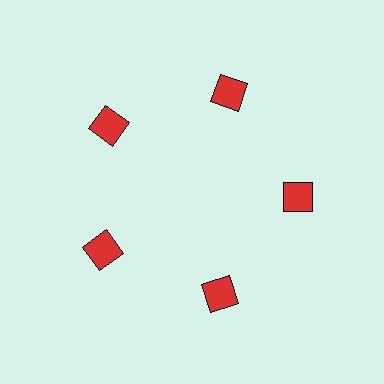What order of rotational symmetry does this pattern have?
This pattern has 5-fold rotational symmetry.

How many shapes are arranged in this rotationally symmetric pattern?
There are 5 shapes, arranged in 5 groups of 1.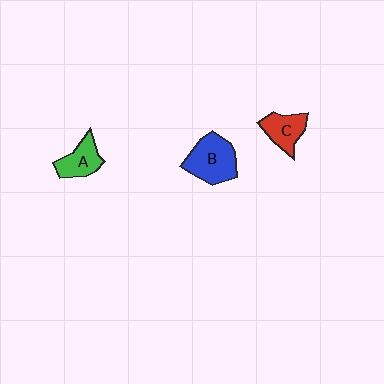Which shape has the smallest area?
Shape C (red).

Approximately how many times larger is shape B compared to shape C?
Approximately 1.5 times.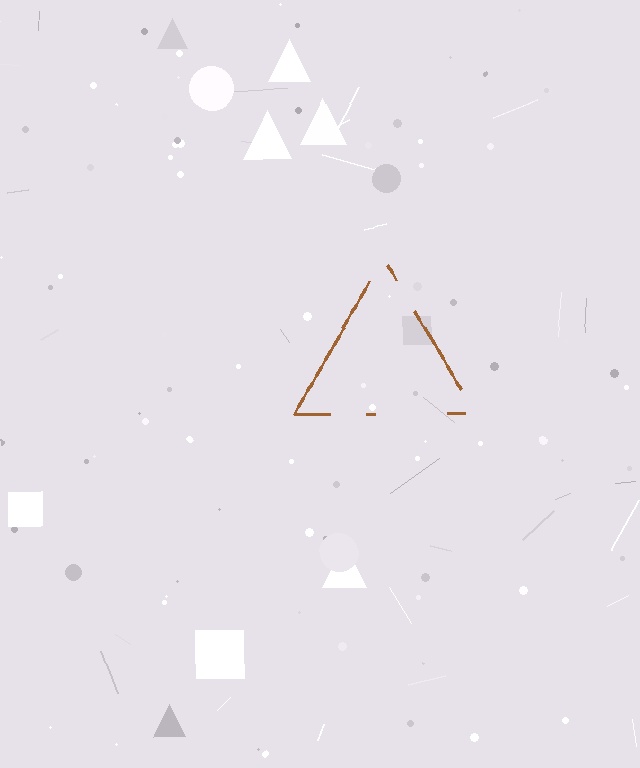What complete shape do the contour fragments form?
The contour fragments form a triangle.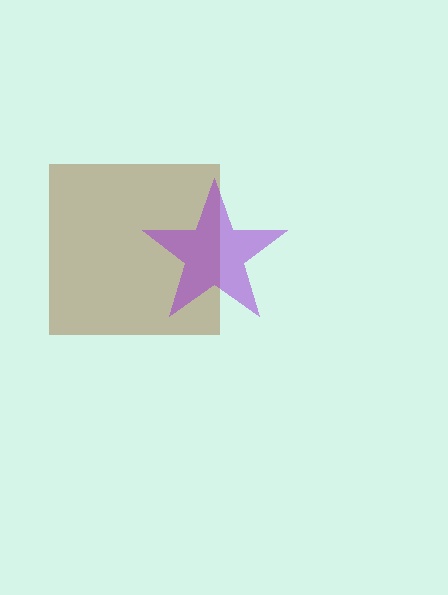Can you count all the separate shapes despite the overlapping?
Yes, there are 2 separate shapes.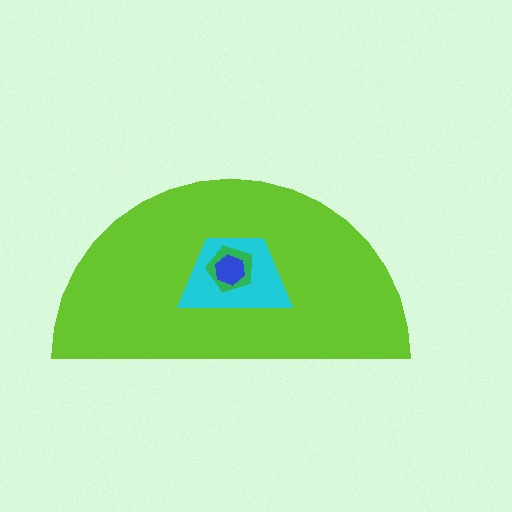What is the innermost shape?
The blue hexagon.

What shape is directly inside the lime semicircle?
The cyan trapezoid.